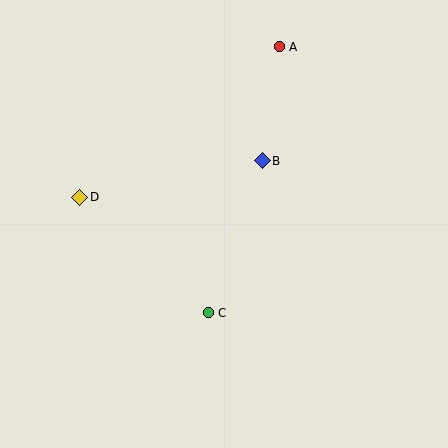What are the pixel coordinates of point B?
Point B is at (262, 161).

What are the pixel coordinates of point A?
Point A is at (279, 47).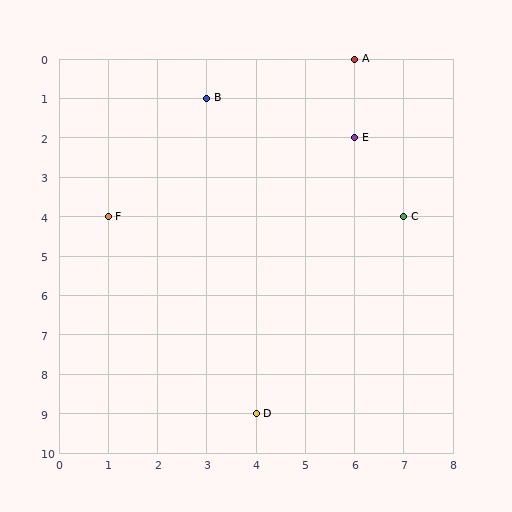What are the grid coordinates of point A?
Point A is at grid coordinates (6, 0).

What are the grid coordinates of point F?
Point F is at grid coordinates (1, 4).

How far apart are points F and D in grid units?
Points F and D are 3 columns and 5 rows apart (about 5.8 grid units diagonally).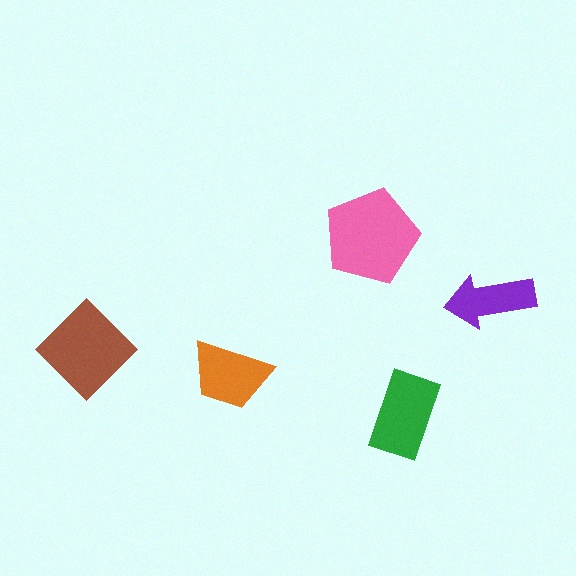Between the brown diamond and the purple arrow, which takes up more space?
The brown diamond.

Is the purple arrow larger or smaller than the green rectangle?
Smaller.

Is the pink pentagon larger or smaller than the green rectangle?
Larger.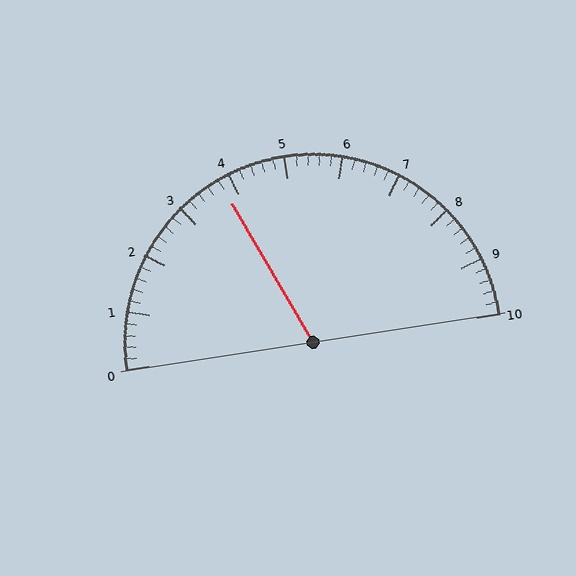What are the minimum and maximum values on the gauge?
The gauge ranges from 0 to 10.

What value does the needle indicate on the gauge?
The needle indicates approximately 3.8.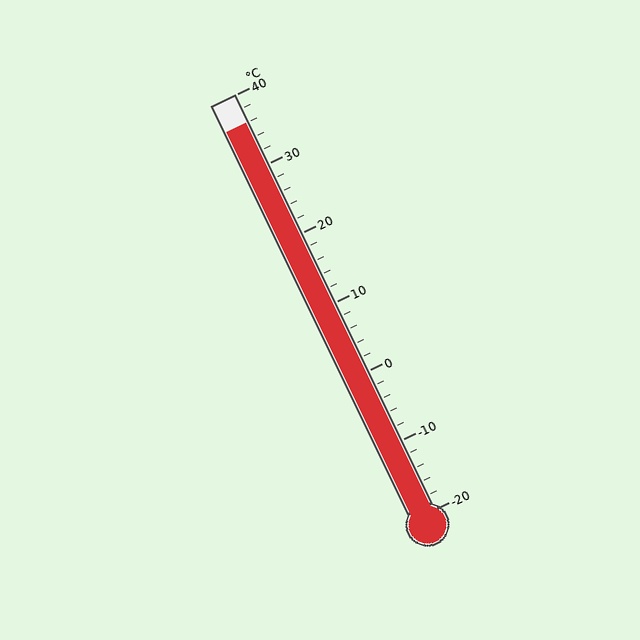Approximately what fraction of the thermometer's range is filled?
The thermometer is filled to approximately 95% of its range.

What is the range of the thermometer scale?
The thermometer scale ranges from -20°C to 40°C.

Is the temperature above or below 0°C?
The temperature is above 0°C.